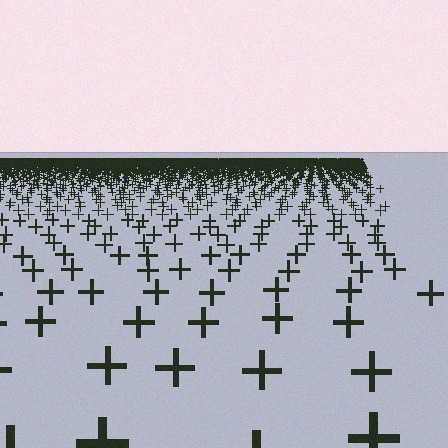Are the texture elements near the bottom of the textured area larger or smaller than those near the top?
Larger. Near the bottom, elements are closer to the viewer and appear at a bigger on-screen size.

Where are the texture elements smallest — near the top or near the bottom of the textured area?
Near the top.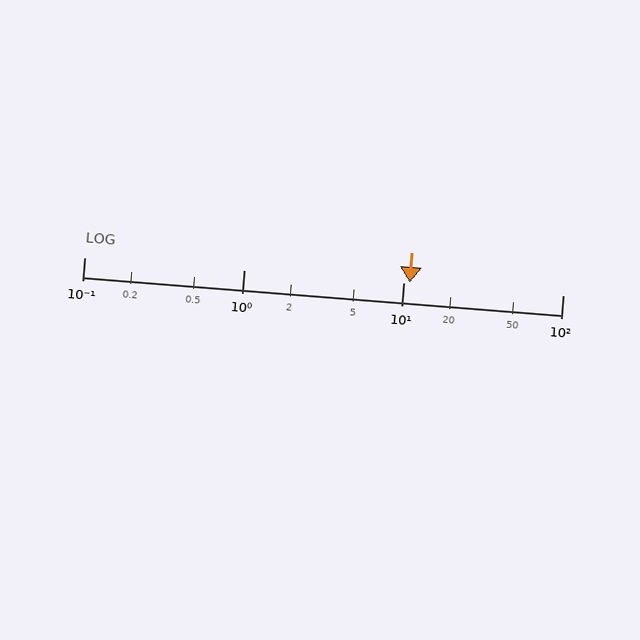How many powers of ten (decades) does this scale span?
The scale spans 3 decades, from 0.1 to 100.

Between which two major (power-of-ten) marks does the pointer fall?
The pointer is between 10 and 100.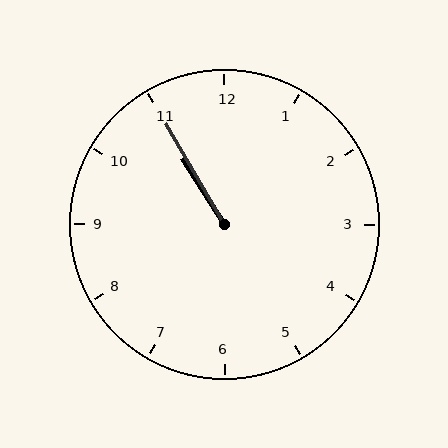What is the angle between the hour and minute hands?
Approximately 2 degrees.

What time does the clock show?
10:55.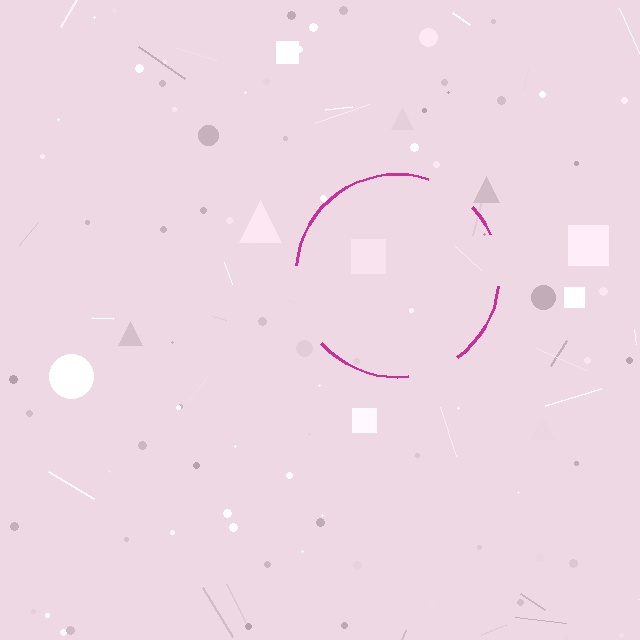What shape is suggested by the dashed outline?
The dashed outline suggests a circle.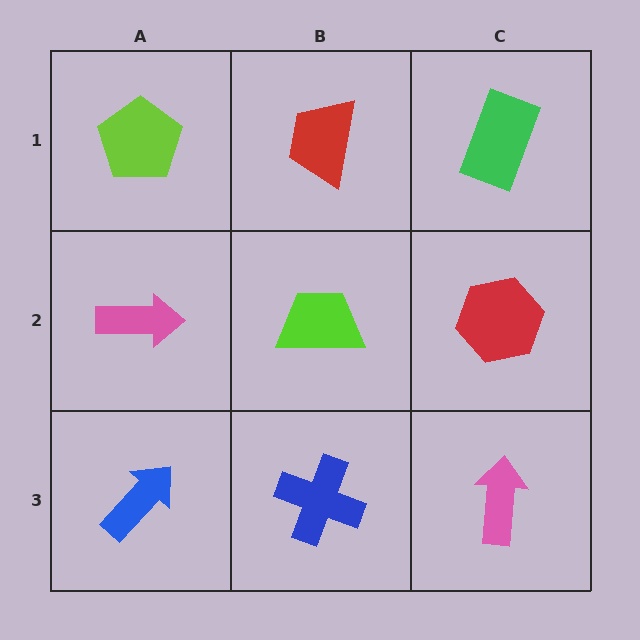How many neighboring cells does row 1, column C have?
2.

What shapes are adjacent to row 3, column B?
A lime trapezoid (row 2, column B), a blue arrow (row 3, column A), a pink arrow (row 3, column C).